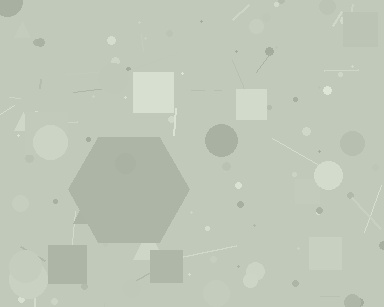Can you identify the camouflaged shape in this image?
The camouflaged shape is a hexagon.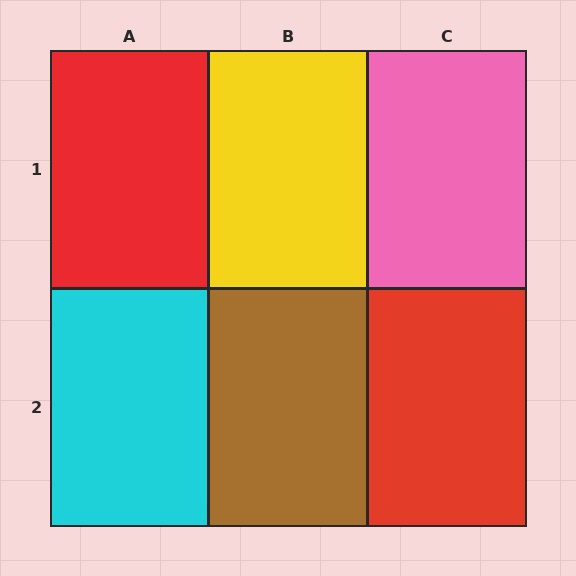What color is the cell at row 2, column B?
Brown.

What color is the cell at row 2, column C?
Red.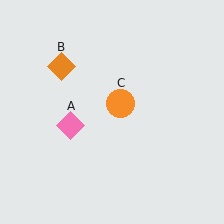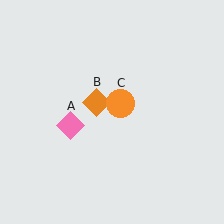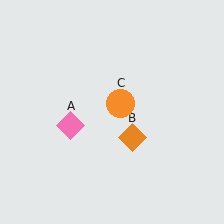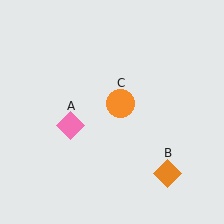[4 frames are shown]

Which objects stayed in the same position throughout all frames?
Pink diamond (object A) and orange circle (object C) remained stationary.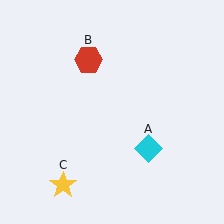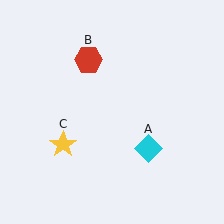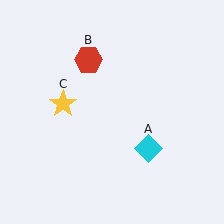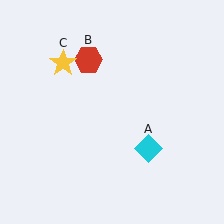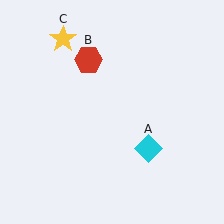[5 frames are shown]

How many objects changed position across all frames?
1 object changed position: yellow star (object C).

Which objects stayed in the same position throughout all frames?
Cyan diamond (object A) and red hexagon (object B) remained stationary.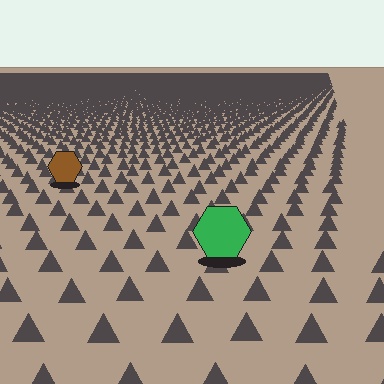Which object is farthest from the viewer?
The brown hexagon is farthest from the viewer. It appears smaller and the ground texture around it is denser.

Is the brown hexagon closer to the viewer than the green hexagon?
No. The green hexagon is closer — you can tell from the texture gradient: the ground texture is coarser near it.